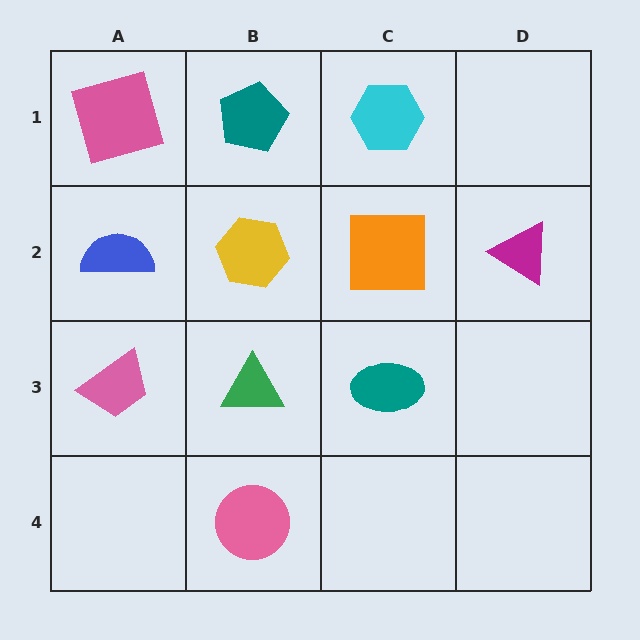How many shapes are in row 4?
1 shape.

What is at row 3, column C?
A teal ellipse.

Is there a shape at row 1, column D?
No, that cell is empty.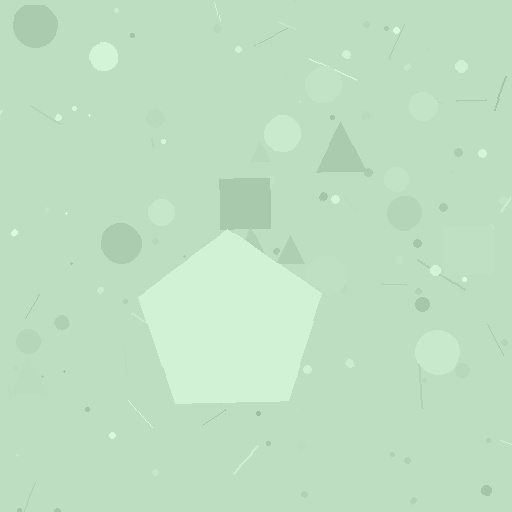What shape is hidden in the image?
A pentagon is hidden in the image.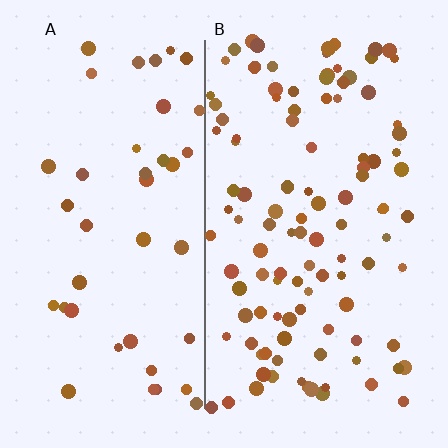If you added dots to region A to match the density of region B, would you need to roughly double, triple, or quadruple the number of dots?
Approximately triple.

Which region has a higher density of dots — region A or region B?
B (the right).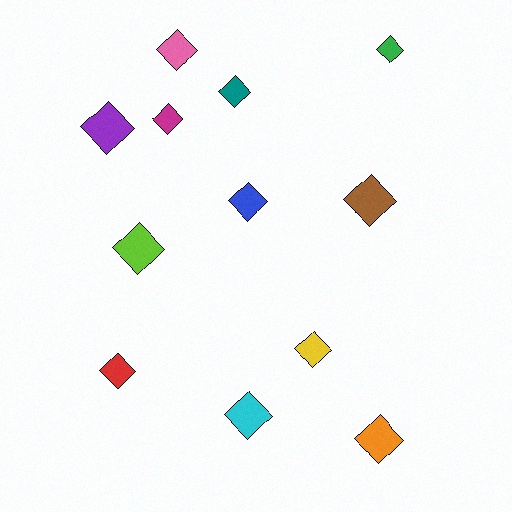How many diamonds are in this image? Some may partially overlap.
There are 12 diamonds.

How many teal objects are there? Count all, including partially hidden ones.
There is 1 teal object.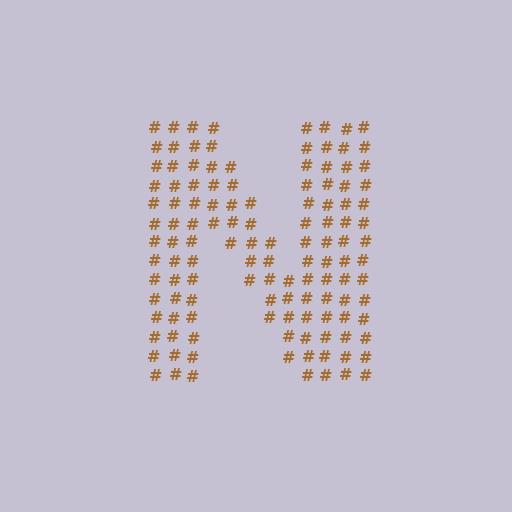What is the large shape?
The large shape is the letter N.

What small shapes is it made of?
It is made of small hash symbols.